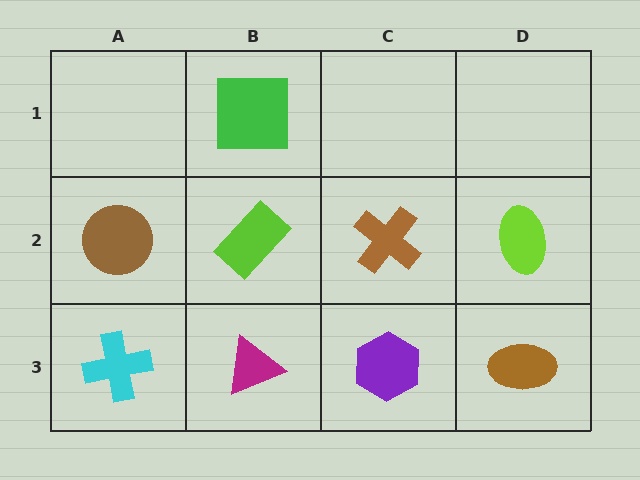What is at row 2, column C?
A brown cross.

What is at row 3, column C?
A purple hexagon.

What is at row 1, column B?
A green square.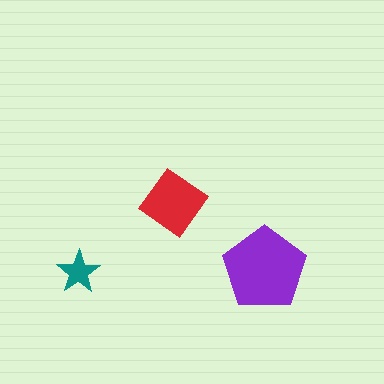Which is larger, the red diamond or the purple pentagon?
The purple pentagon.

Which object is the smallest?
The teal star.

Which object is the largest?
The purple pentagon.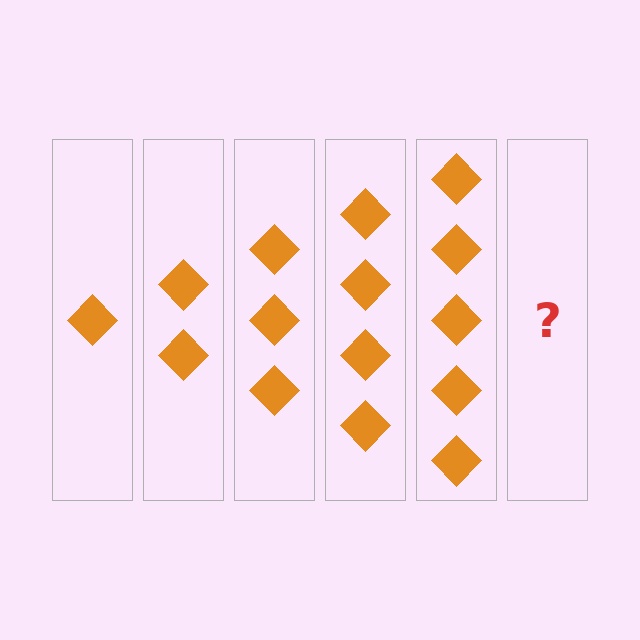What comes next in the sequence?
The next element should be 6 diamonds.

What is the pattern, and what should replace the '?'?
The pattern is that each step adds one more diamond. The '?' should be 6 diamonds.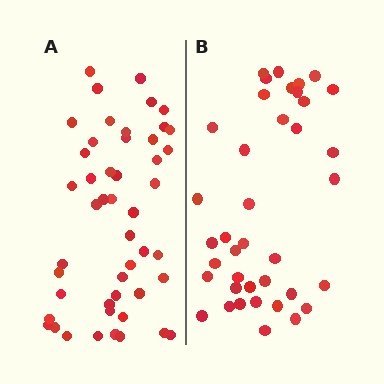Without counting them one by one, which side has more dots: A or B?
Region A (the left region) has more dots.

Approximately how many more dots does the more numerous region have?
Region A has roughly 8 or so more dots than region B.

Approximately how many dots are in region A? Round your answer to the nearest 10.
About 50 dots. (The exact count is 48, which rounds to 50.)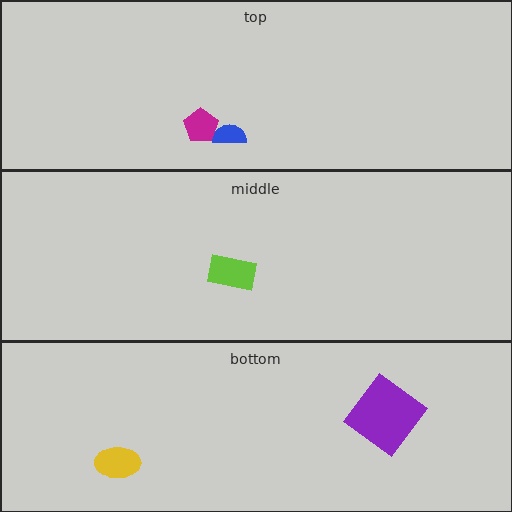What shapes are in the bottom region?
The purple diamond, the yellow ellipse.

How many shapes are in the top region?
2.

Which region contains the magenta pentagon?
The top region.